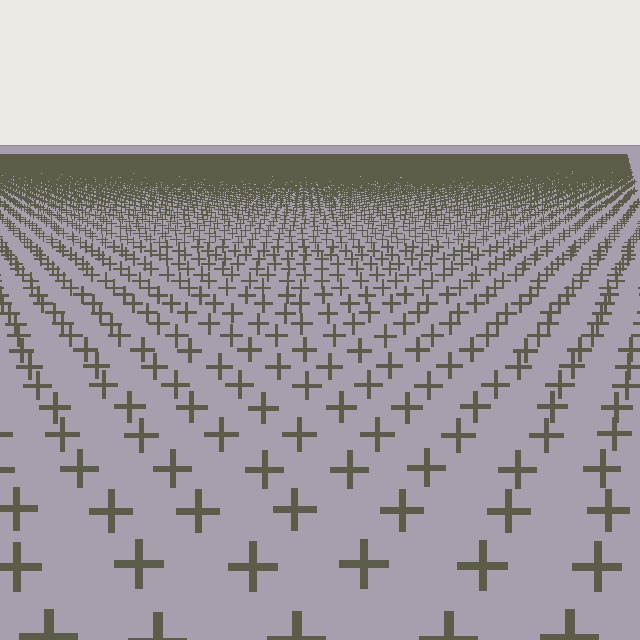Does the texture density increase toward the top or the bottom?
Density increases toward the top.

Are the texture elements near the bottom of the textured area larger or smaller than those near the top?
Larger. Near the bottom, elements are closer to the viewer and appear at a bigger on-screen size.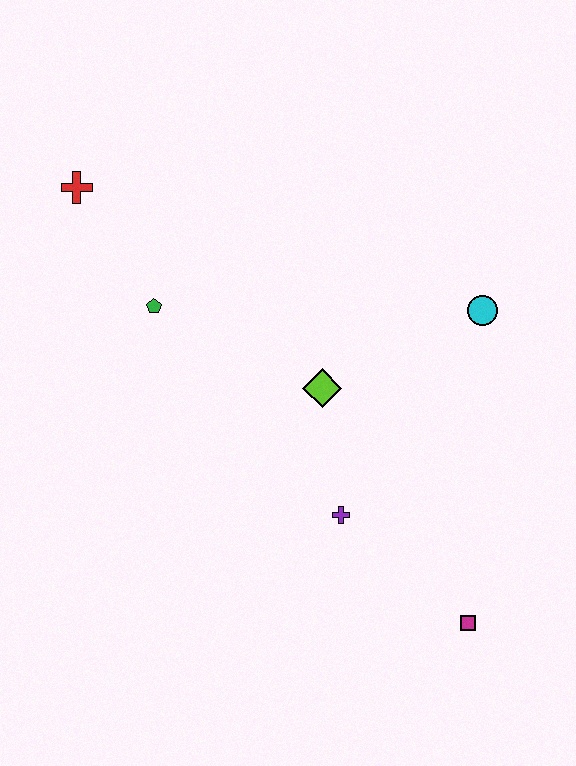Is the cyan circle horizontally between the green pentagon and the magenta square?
No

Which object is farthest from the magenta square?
The red cross is farthest from the magenta square.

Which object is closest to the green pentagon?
The red cross is closest to the green pentagon.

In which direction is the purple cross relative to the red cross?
The purple cross is below the red cross.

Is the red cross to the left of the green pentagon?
Yes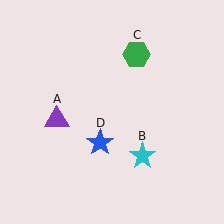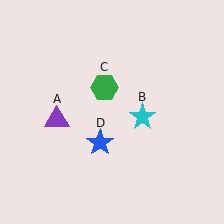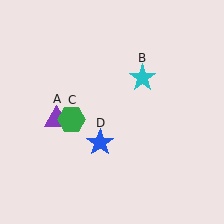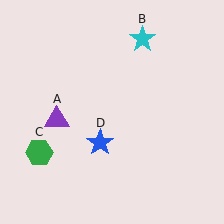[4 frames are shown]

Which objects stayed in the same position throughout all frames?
Purple triangle (object A) and blue star (object D) remained stationary.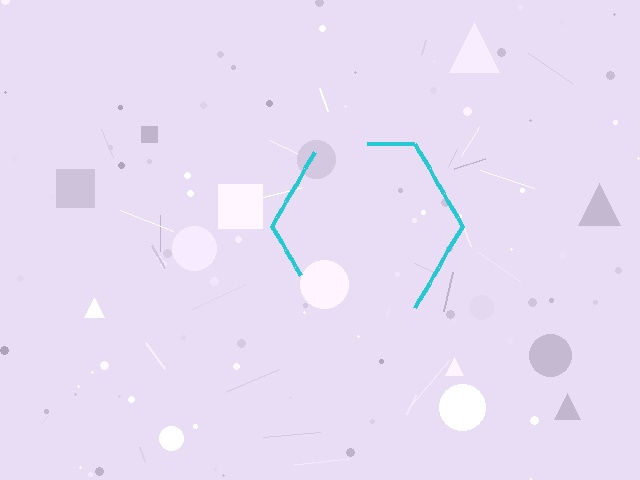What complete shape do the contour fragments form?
The contour fragments form a hexagon.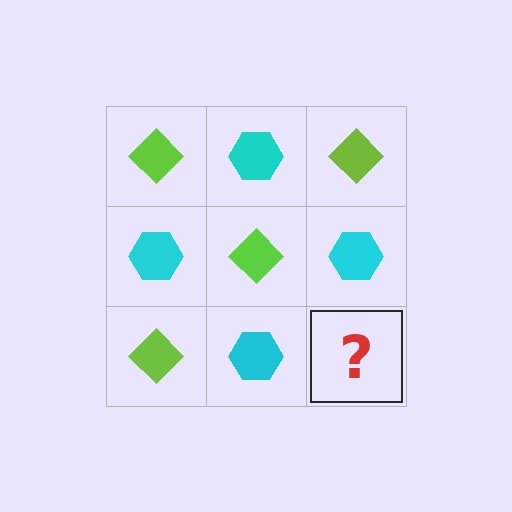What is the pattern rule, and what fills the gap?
The rule is that it alternates lime diamond and cyan hexagon in a checkerboard pattern. The gap should be filled with a lime diamond.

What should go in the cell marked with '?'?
The missing cell should contain a lime diamond.